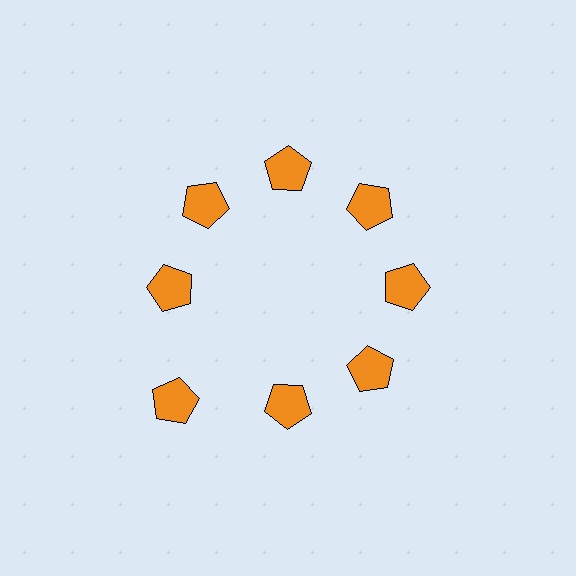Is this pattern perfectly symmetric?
No. The 8 orange pentagons are arranged in a ring, but one element near the 8 o'clock position is pushed outward from the center, breaking the 8-fold rotational symmetry.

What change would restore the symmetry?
The symmetry would be restored by moving it inward, back onto the ring so that all 8 pentagons sit at equal angles and equal distance from the center.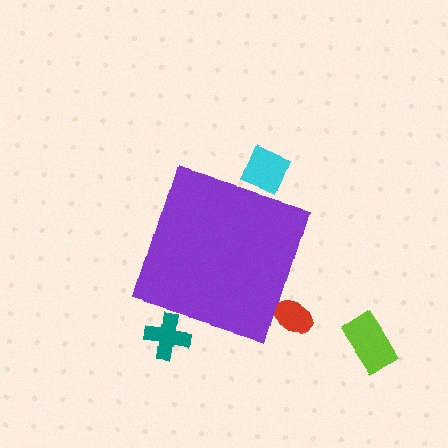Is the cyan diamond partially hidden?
Yes, the cyan diamond is partially hidden behind the purple diamond.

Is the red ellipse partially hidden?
Yes, the red ellipse is partially hidden behind the purple diamond.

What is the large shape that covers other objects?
A purple diamond.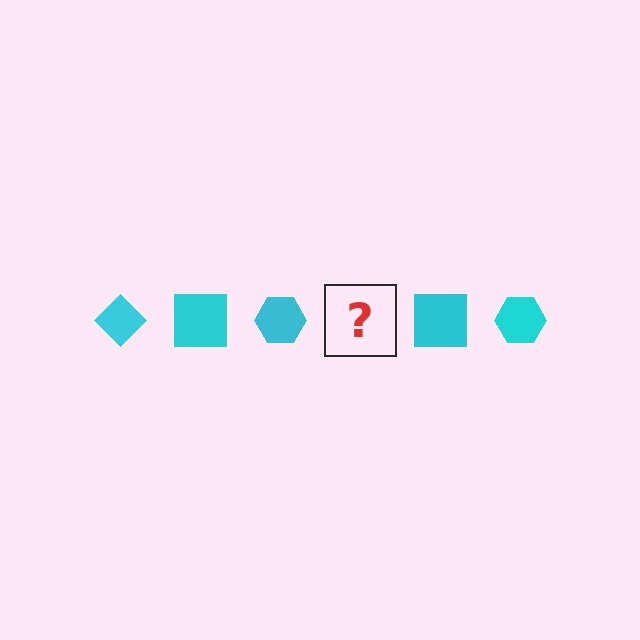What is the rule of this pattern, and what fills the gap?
The rule is that the pattern cycles through diamond, square, hexagon shapes in cyan. The gap should be filled with a cyan diamond.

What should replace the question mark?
The question mark should be replaced with a cyan diamond.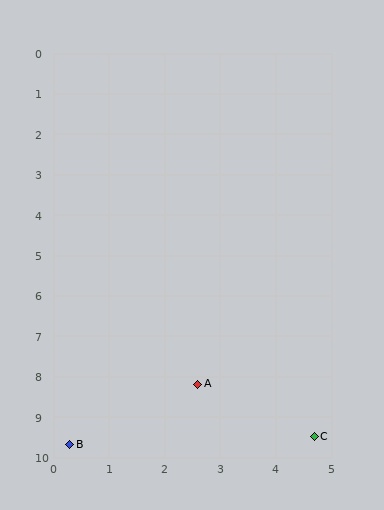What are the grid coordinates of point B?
Point B is at approximately (0.3, 9.7).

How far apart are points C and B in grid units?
Points C and B are about 4.4 grid units apart.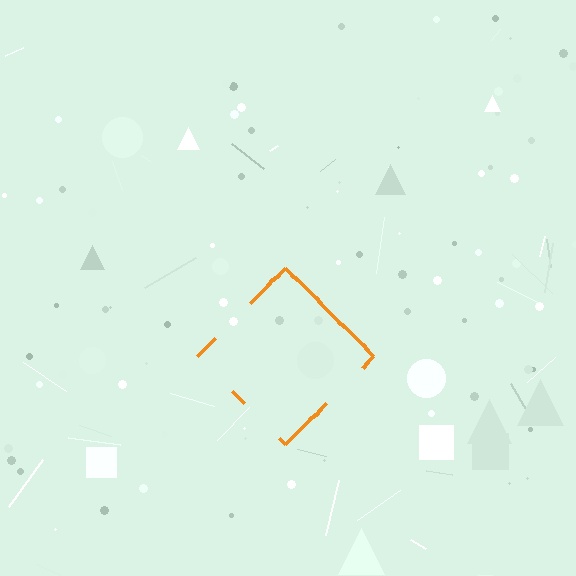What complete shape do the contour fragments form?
The contour fragments form a diamond.